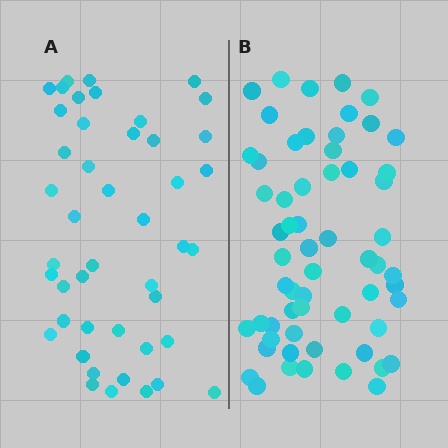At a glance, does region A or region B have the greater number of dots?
Region B (the right region) has more dots.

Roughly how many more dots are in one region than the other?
Region B has approximately 15 more dots than region A.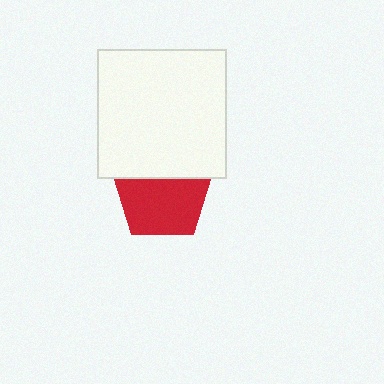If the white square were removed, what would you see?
You would see the complete red pentagon.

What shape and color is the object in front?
The object in front is a white square.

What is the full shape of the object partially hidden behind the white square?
The partially hidden object is a red pentagon.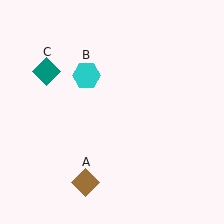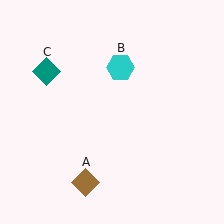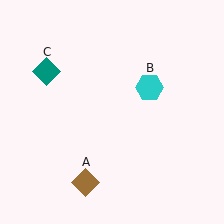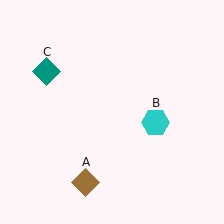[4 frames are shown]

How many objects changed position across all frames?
1 object changed position: cyan hexagon (object B).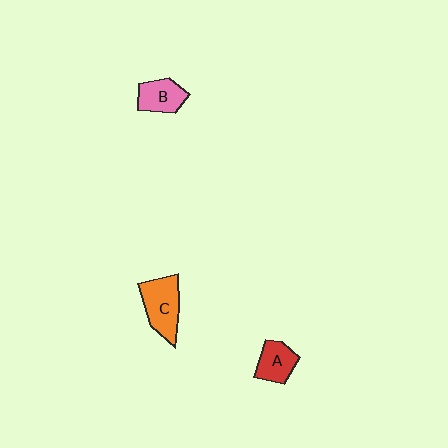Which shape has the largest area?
Shape C (orange).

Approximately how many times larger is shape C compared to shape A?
Approximately 1.5 times.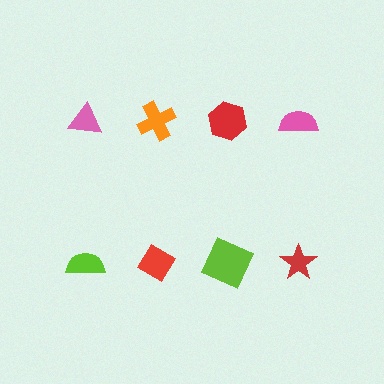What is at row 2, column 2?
A red diamond.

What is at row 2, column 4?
A red star.